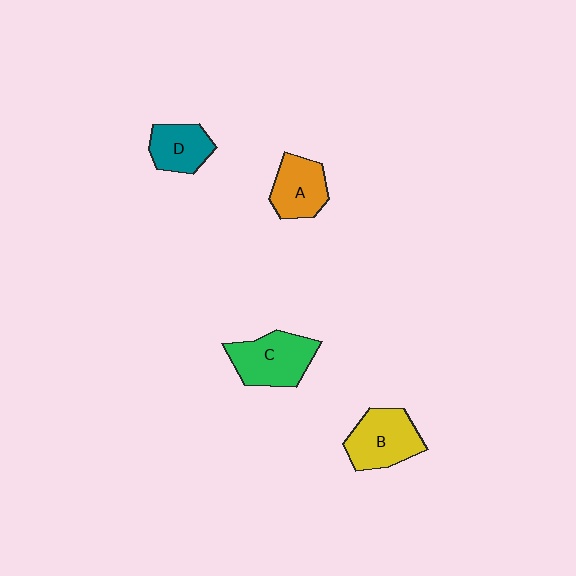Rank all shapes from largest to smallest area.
From largest to smallest: C (green), B (yellow), A (orange), D (teal).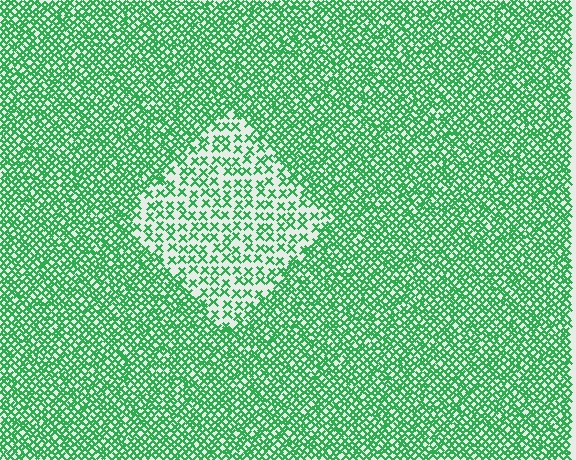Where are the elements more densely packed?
The elements are more densely packed outside the diamond boundary.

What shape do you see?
I see a diamond.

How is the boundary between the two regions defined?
The boundary is defined by a change in element density (approximately 2.2x ratio). All elements are the same color, size, and shape.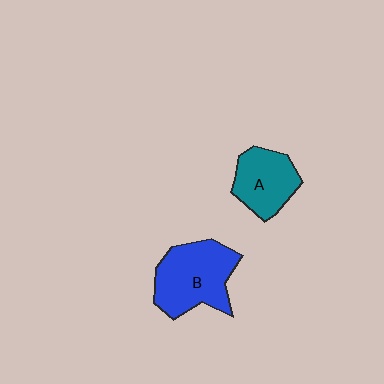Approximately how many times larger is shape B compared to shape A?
Approximately 1.4 times.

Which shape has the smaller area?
Shape A (teal).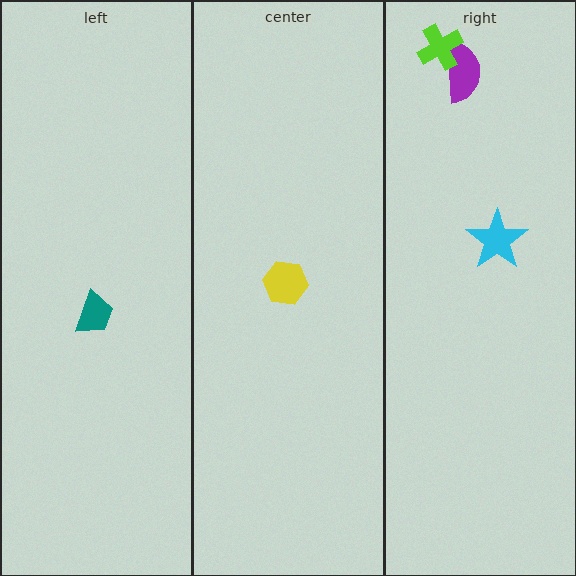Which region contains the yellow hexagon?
The center region.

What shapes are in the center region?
The yellow hexagon.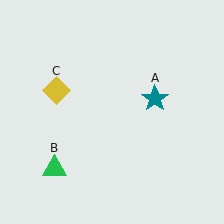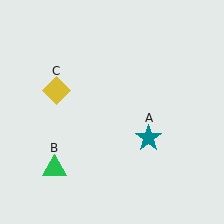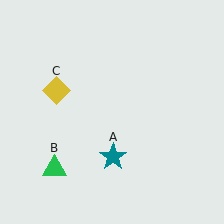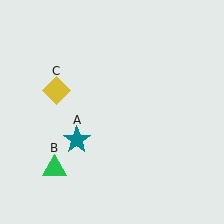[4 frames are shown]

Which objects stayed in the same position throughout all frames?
Green triangle (object B) and yellow diamond (object C) remained stationary.